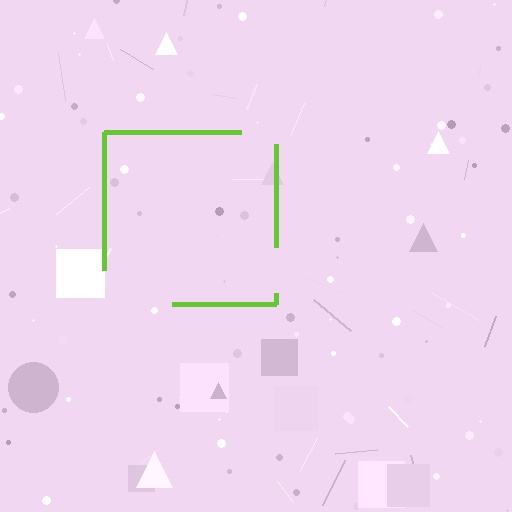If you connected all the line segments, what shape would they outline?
They would outline a square.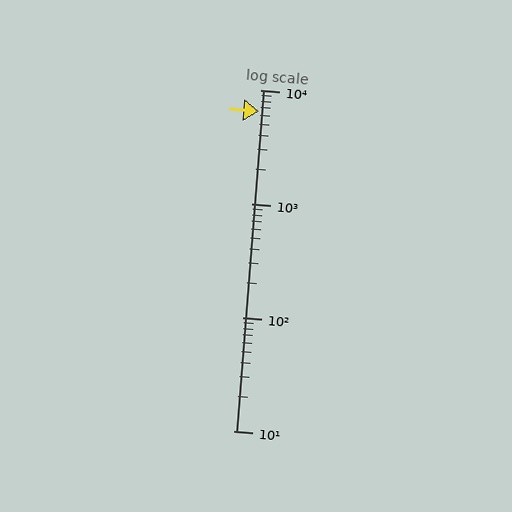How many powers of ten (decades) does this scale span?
The scale spans 3 decades, from 10 to 10000.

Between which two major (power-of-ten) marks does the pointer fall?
The pointer is between 1000 and 10000.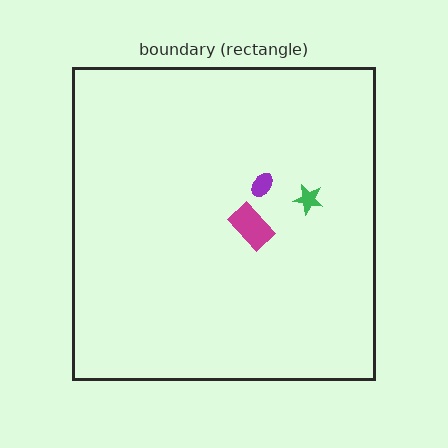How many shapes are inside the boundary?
3 inside, 0 outside.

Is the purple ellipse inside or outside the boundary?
Inside.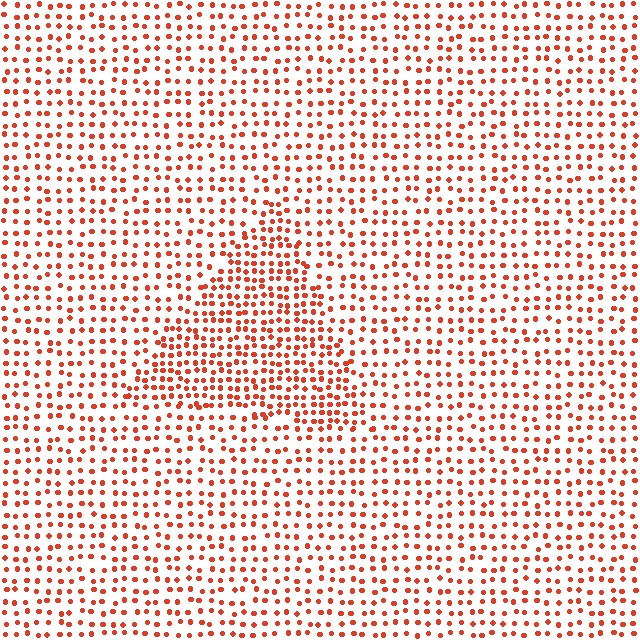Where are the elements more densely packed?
The elements are more densely packed inside the triangle boundary.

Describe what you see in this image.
The image contains small red elements arranged at two different densities. A triangle-shaped region is visible where the elements are more densely packed than the surrounding area.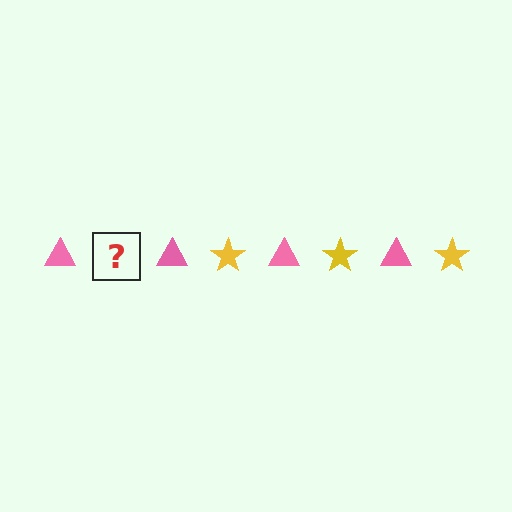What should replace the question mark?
The question mark should be replaced with a yellow star.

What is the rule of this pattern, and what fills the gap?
The rule is that the pattern alternates between pink triangle and yellow star. The gap should be filled with a yellow star.